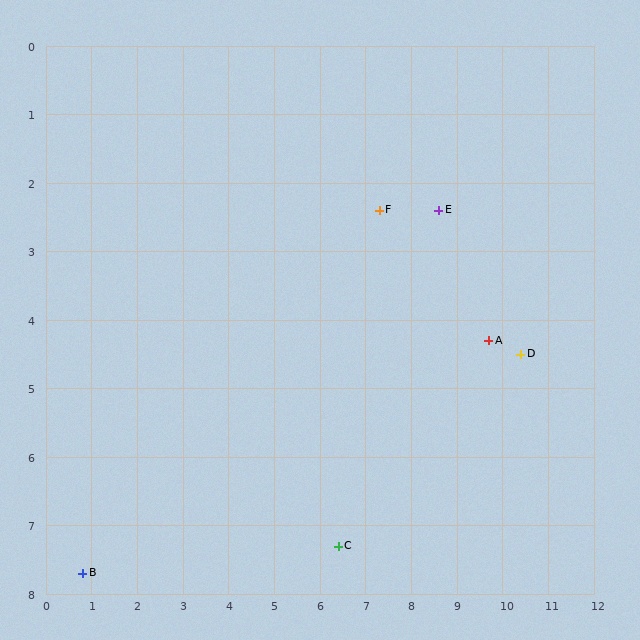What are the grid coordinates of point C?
Point C is at approximately (6.4, 7.3).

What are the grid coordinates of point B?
Point B is at approximately (0.8, 7.7).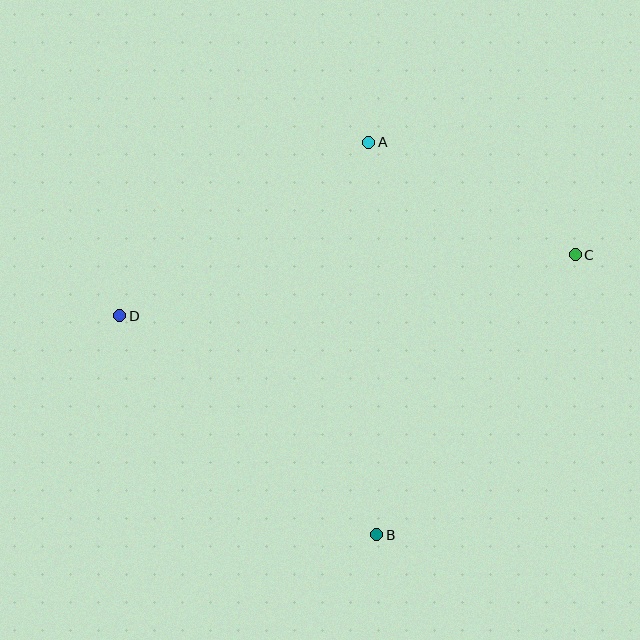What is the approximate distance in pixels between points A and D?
The distance between A and D is approximately 304 pixels.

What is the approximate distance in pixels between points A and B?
The distance between A and B is approximately 392 pixels.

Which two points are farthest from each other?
Points C and D are farthest from each other.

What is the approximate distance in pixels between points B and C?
The distance between B and C is approximately 343 pixels.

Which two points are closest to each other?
Points A and C are closest to each other.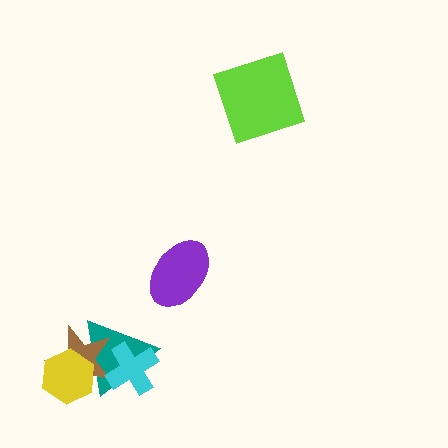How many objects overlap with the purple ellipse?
0 objects overlap with the purple ellipse.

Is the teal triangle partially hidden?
Yes, it is partially covered by another shape.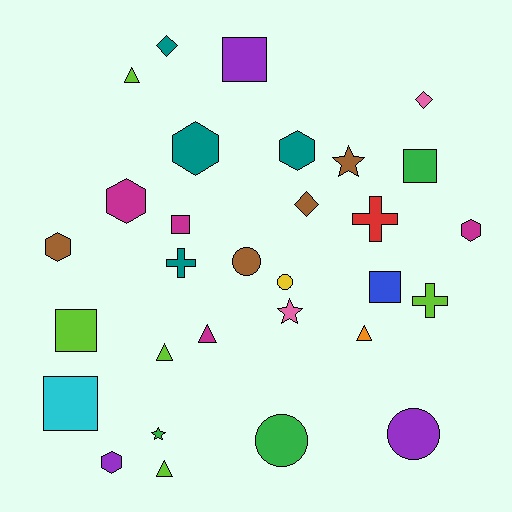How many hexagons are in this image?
There are 6 hexagons.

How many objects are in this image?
There are 30 objects.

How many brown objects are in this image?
There are 4 brown objects.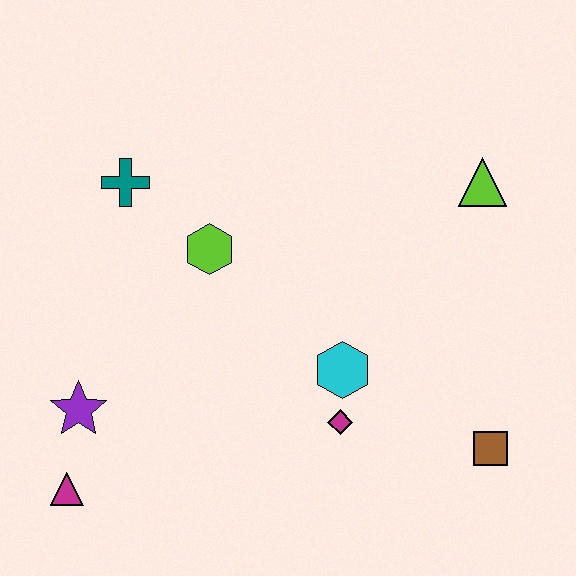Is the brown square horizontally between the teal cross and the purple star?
No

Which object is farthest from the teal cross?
The brown square is farthest from the teal cross.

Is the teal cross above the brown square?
Yes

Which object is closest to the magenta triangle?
The purple star is closest to the magenta triangle.